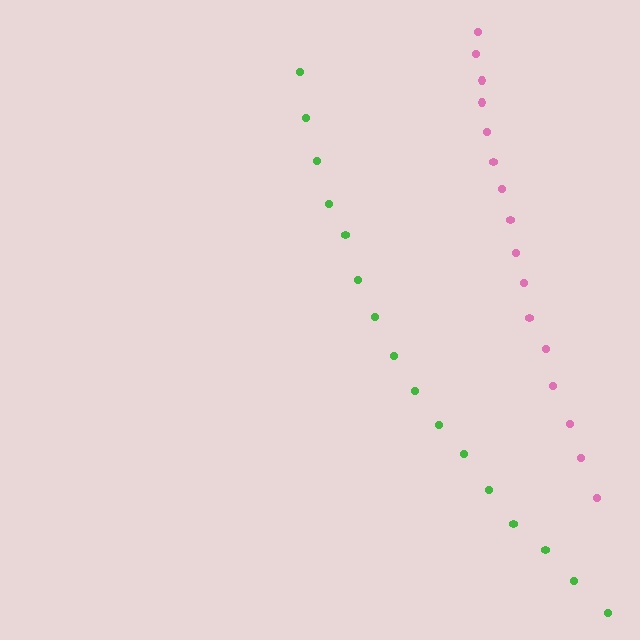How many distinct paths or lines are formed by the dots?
There are 2 distinct paths.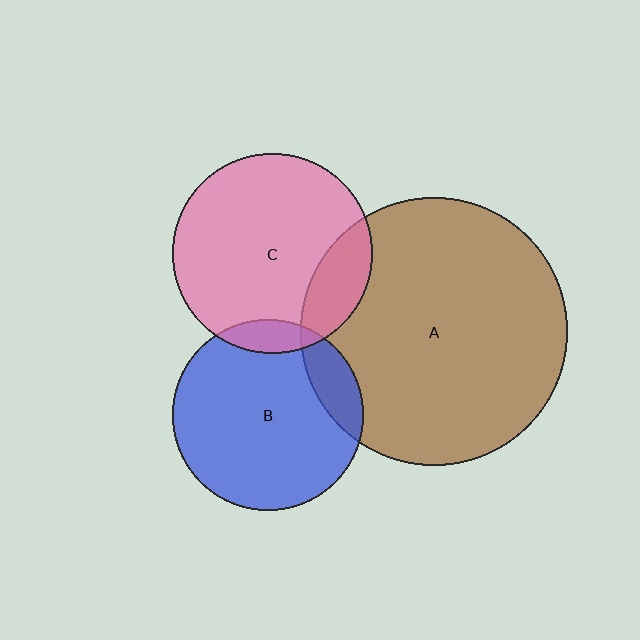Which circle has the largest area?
Circle A (brown).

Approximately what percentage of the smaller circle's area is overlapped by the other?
Approximately 15%.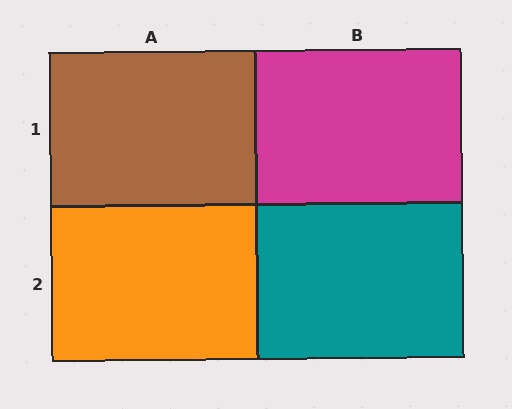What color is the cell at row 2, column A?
Orange.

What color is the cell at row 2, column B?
Teal.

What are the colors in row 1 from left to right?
Brown, magenta.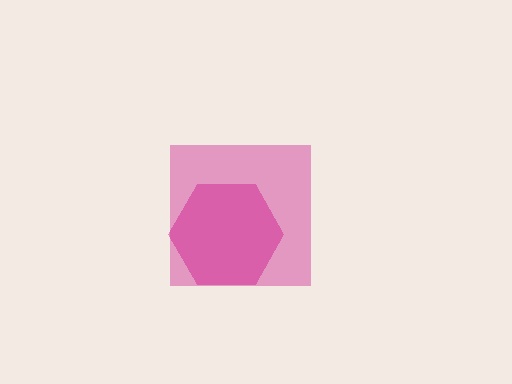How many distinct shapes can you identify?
There are 2 distinct shapes: a pink hexagon, a magenta square.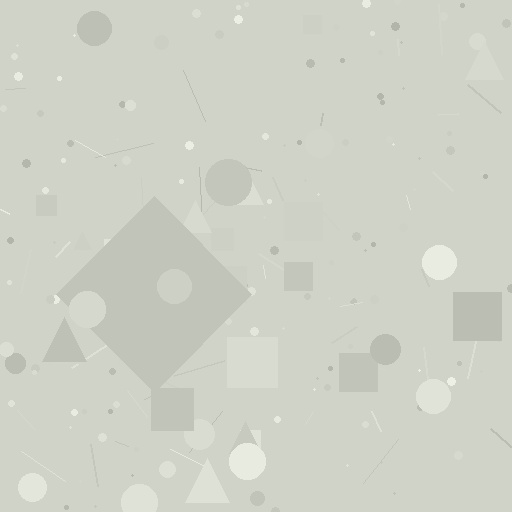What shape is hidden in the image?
A diamond is hidden in the image.